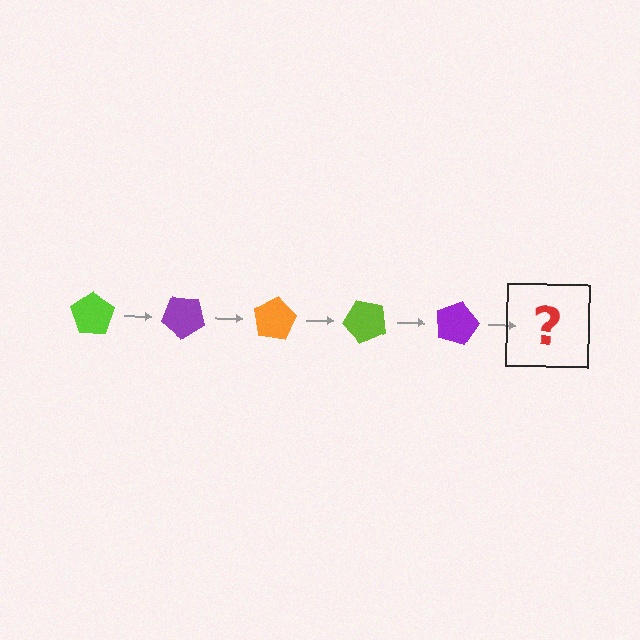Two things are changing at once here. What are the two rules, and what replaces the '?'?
The two rules are that it rotates 40 degrees each step and the color cycles through lime, purple, and orange. The '?' should be an orange pentagon, rotated 200 degrees from the start.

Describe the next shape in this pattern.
It should be an orange pentagon, rotated 200 degrees from the start.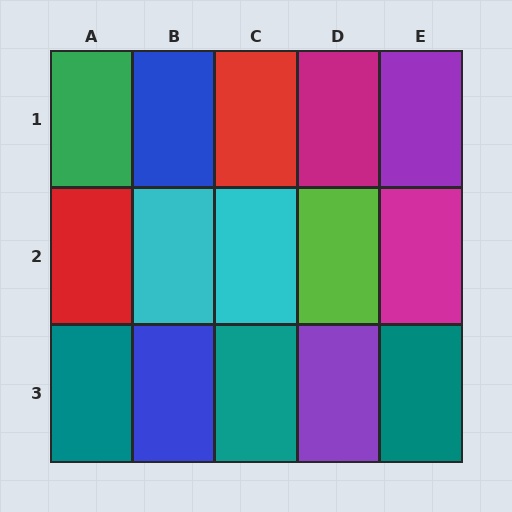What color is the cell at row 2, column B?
Cyan.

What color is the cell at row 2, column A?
Red.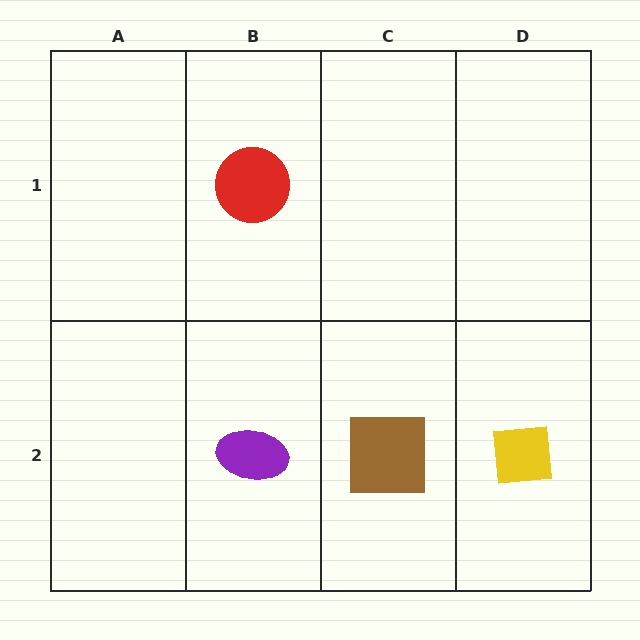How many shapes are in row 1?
1 shape.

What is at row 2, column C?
A brown square.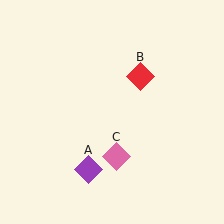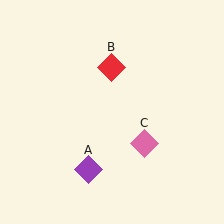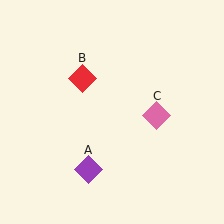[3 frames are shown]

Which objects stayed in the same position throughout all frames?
Purple diamond (object A) remained stationary.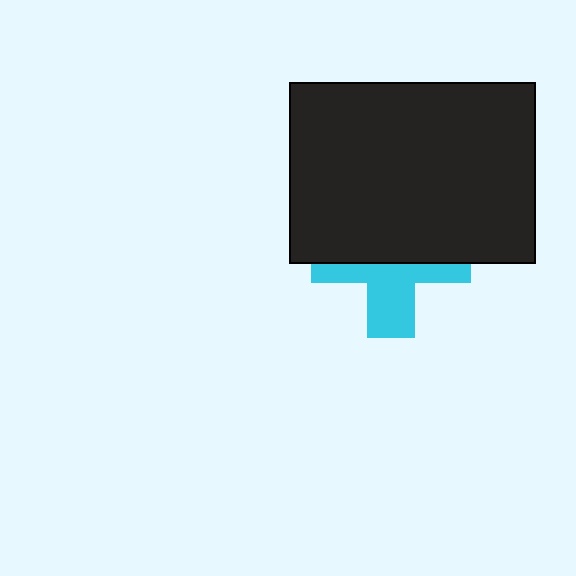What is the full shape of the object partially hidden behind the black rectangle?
The partially hidden object is a cyan cross.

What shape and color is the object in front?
The object in front is a black rectangle.